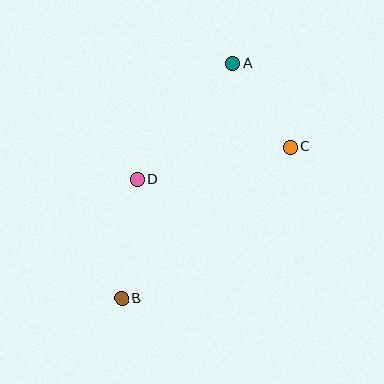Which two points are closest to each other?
Points A and C are closest to each other.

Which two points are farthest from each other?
Points A and B are farthest from each other.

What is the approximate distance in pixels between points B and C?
The distance between B and C is approximately 226 pixels.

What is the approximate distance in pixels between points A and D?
The distance between A and D is approximately 151 pixels.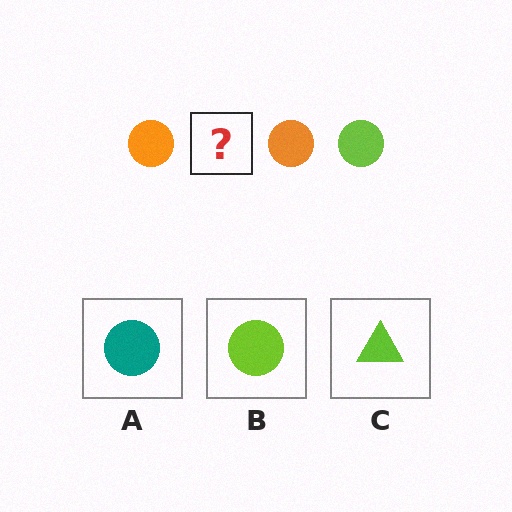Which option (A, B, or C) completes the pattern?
B.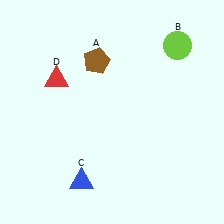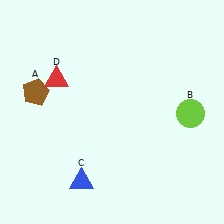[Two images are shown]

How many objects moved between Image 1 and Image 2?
2 objects moved between the two images.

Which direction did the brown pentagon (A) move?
The brown pentagon (A) moved left.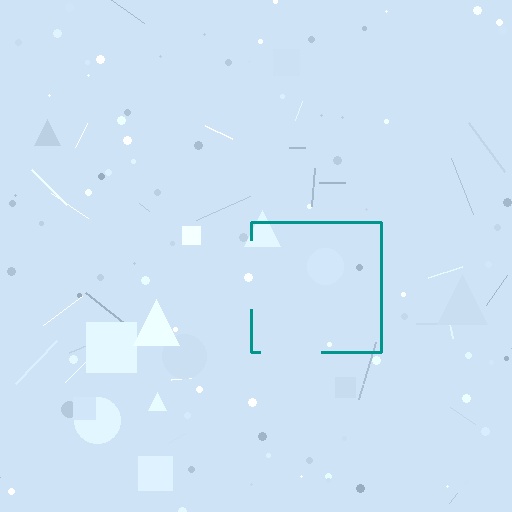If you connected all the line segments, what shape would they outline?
They would outline a square.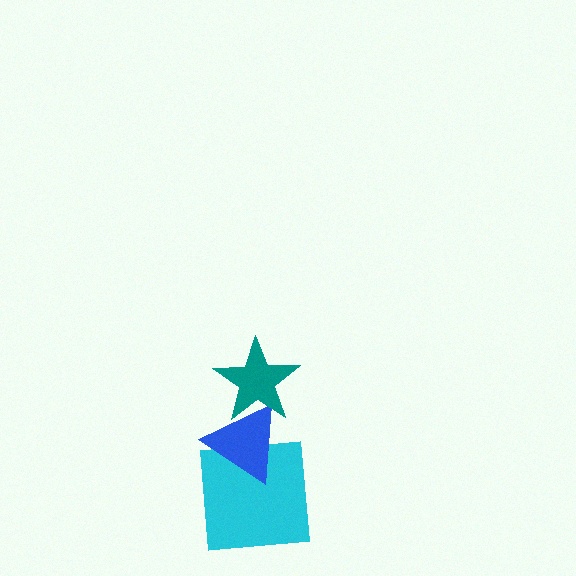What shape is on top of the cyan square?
The blue triangle is on top of the cyan square.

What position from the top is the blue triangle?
The blue triangle is 2nd from the top.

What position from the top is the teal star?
The teal star is 1st from the top.